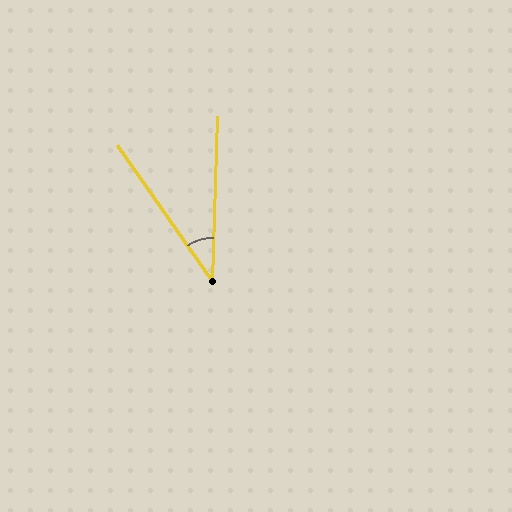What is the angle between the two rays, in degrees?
Approximately 36 degrees.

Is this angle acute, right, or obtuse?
It is acute.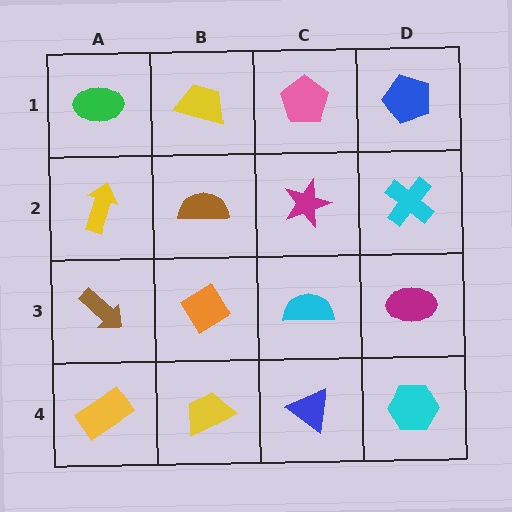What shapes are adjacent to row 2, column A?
A green ellipse (row 1, column A), a brown arrow (row 3, column A), a brown semicircle (row 2, column B).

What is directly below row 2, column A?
A brown arrow.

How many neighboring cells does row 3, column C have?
4.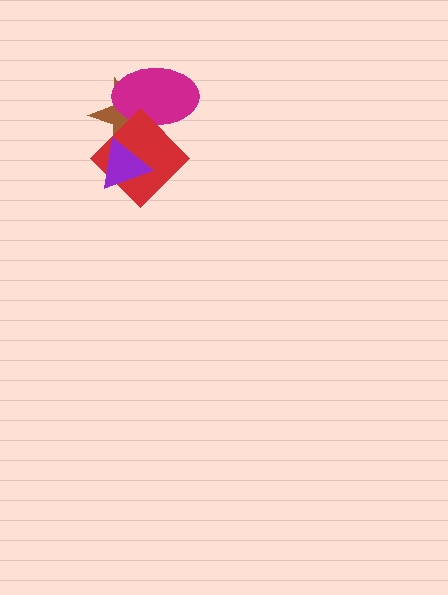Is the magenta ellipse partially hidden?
Yes, it is partially covered by another shape.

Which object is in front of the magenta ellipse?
The red diamond is in front of the magenta ellipse.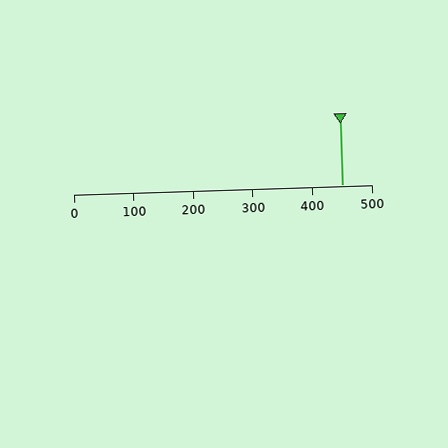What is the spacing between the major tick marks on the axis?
The major ticks are spaced 100 apart.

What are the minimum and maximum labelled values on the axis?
The axis runs from 0 to 500.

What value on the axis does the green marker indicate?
The marker indicates approximately 450.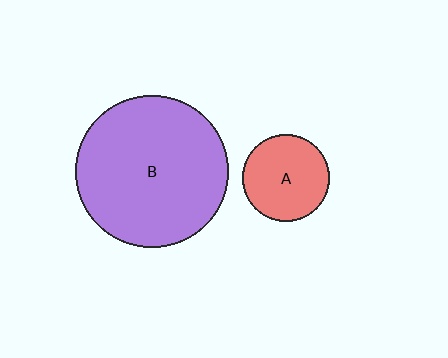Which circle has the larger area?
Circle B (purple).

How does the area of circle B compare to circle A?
Approximately 3.1 times.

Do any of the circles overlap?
No, none of the circles overlap.